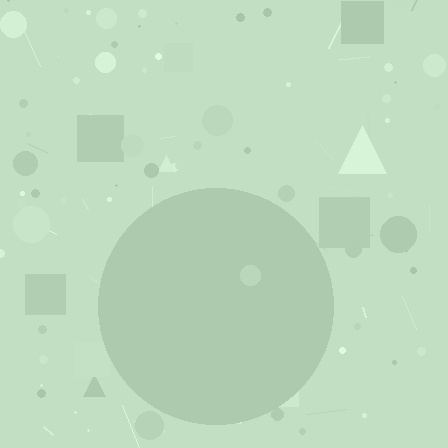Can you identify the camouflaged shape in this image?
The camouflaged shape is a circle.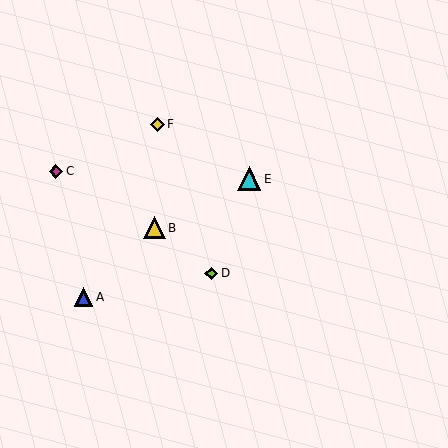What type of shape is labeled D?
Shape D is a lime diamond.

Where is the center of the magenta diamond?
The center of the magenta diamond is at (56, 171).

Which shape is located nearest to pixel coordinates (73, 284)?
The blue triangle (labeled A) at (84, 297) is nearest to that location.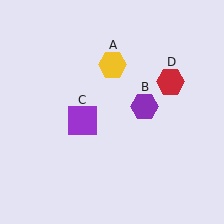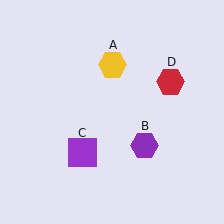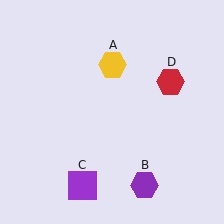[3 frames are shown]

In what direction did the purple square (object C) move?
The purple square (object C) moved down.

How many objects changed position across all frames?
2 objects changed position: purple hexagon (object B), purple square (object C).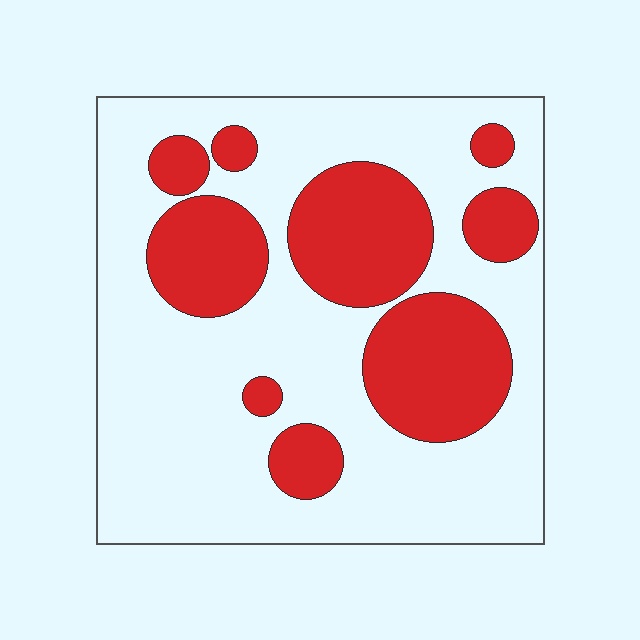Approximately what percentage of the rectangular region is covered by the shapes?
Approximately 30%.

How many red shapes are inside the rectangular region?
9.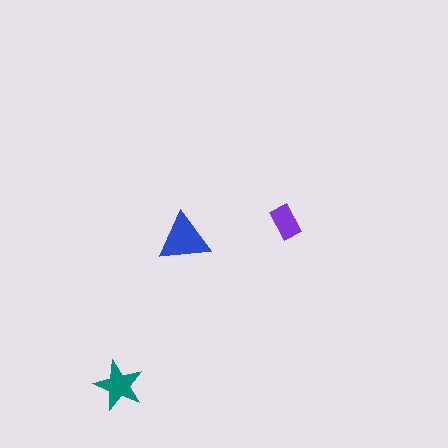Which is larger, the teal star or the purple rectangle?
The teal star.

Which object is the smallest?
The purple rectangle.